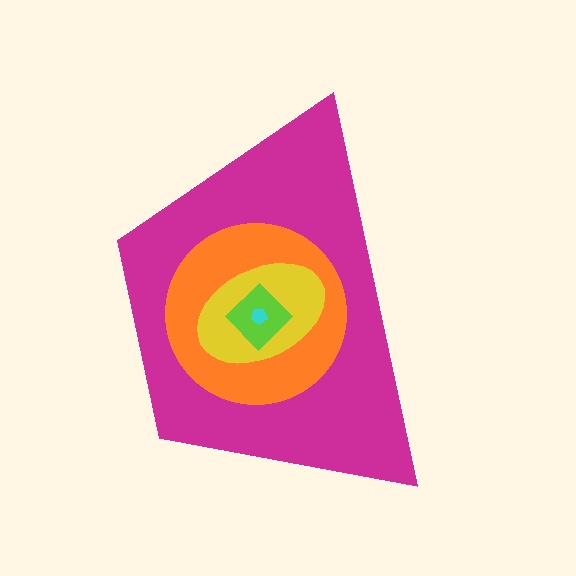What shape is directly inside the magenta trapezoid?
The orange circle.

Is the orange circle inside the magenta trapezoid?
Yes.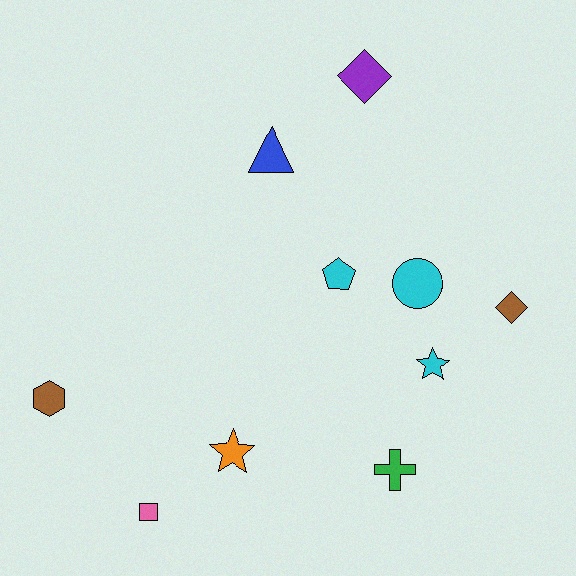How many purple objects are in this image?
There is 1 purple object.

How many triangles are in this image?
There is 1 triangle.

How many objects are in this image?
There are 10 objects.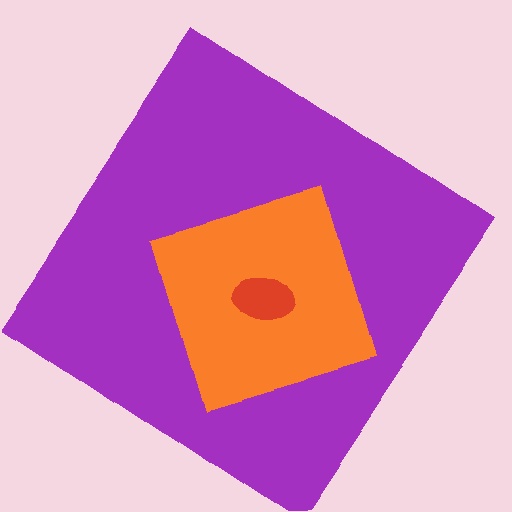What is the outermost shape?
The purple diamond.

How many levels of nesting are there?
3.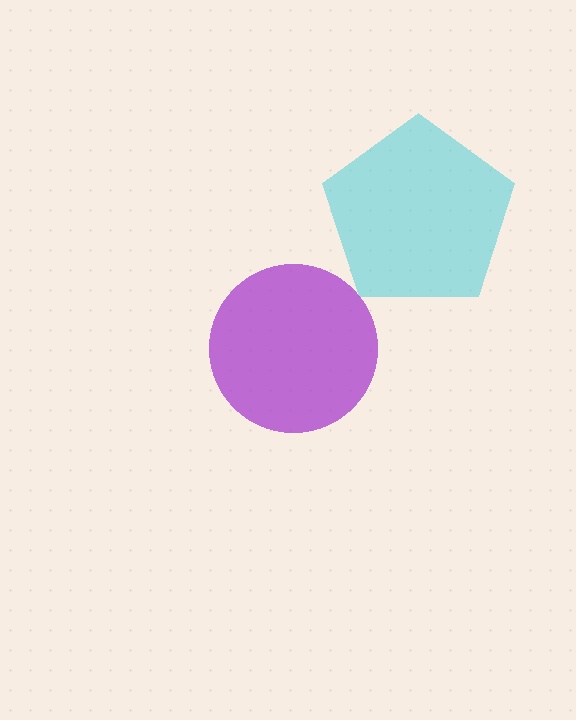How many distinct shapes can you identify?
There are 2 distinct shapes: a cyan pentagon, a purple circle.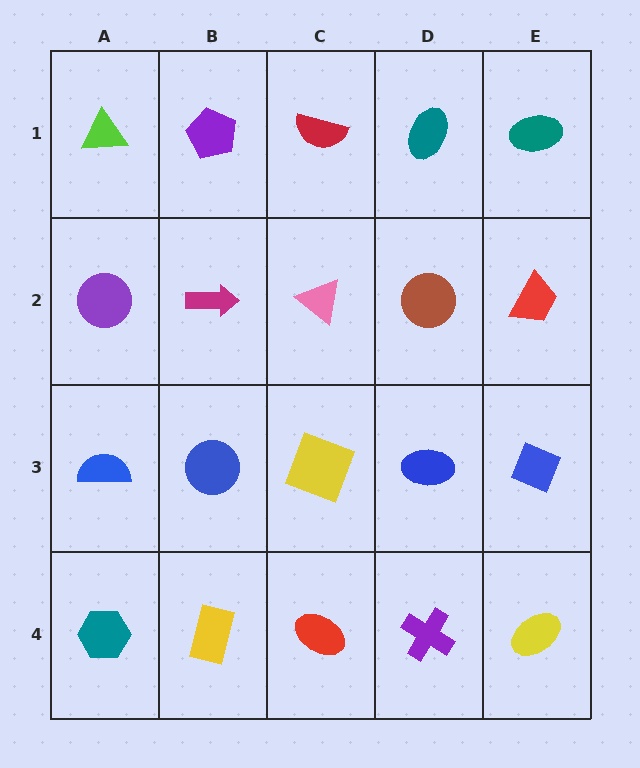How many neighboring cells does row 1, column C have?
3.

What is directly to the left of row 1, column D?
A red semicircle.